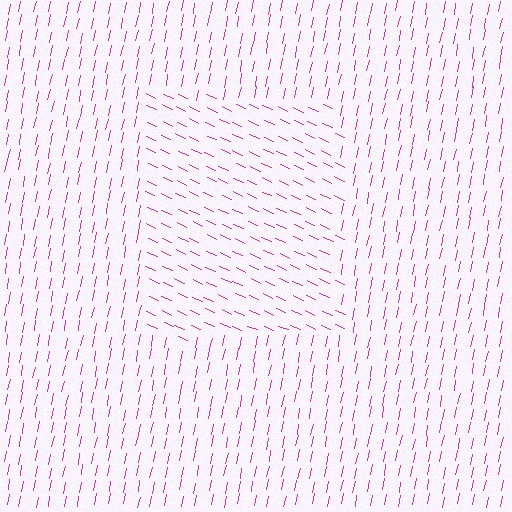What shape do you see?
I see a rectangle.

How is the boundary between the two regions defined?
The boundary is defined purely by a change in line orientation (approximately 76 degrees difference). All lines are the same color and thickness.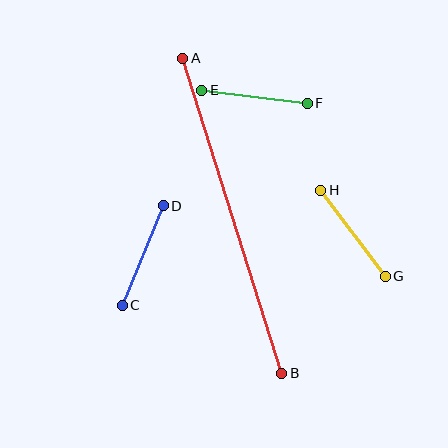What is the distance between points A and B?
The distance is approximately 331 pixels.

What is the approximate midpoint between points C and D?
The midpoint is at approximately (143, 255) pixels.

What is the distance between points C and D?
The distance is approximately 107 pixels.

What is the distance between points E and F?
The distance is approximately 107 pixels.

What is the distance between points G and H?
The distance is approximately 108 pixels.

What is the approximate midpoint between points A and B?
The midpoint is at approximately (232, 216) pixels.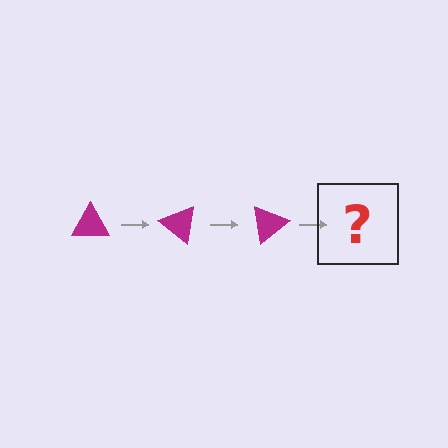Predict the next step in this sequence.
The next step is a magenta triangle rotated 120 degrees.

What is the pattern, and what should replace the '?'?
The pattern is that the triangle rotates 40 degrees each step. The '?' should be a magenta triangle rotated 120 degrees.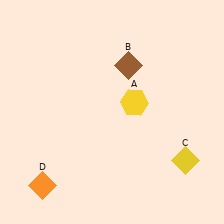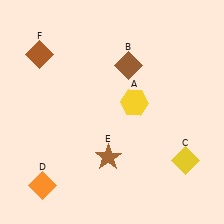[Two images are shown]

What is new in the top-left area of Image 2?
A brown diamond (F) was added in the top-left area of Image 2.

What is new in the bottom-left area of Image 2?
A brown star (E) was added in the bottom-left area of Image 2.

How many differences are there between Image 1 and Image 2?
There are 2 differences between the two images.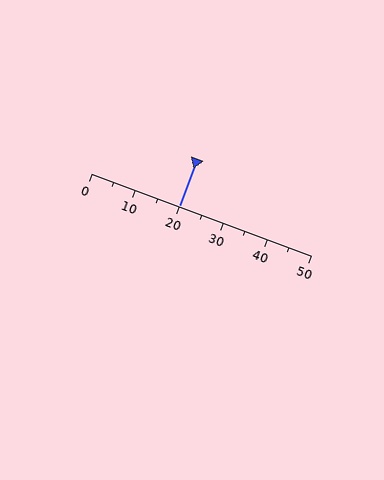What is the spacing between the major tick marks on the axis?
The major ticks are spaced 10 apart.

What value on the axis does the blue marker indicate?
The marker indicates approximately 20.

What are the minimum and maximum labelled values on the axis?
The axis runs from 0 to 50.